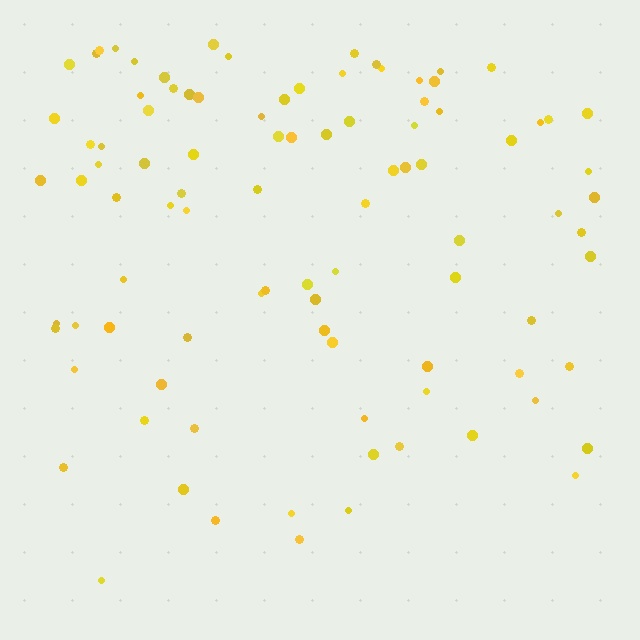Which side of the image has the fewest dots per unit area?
The bottom.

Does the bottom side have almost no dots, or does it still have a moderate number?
Still a moderate number, just noticeably fewer than the top.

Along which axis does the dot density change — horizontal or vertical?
Vertical.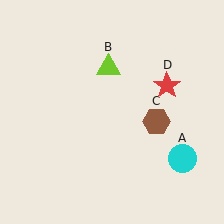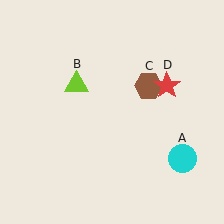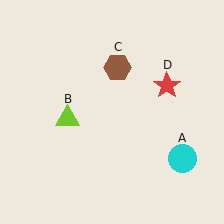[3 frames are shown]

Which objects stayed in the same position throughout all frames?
Cyan circle (object A) and red star (object D) remained stationary.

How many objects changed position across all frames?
2 objects changed position: lime triangle (object B), brown hexagon (object C).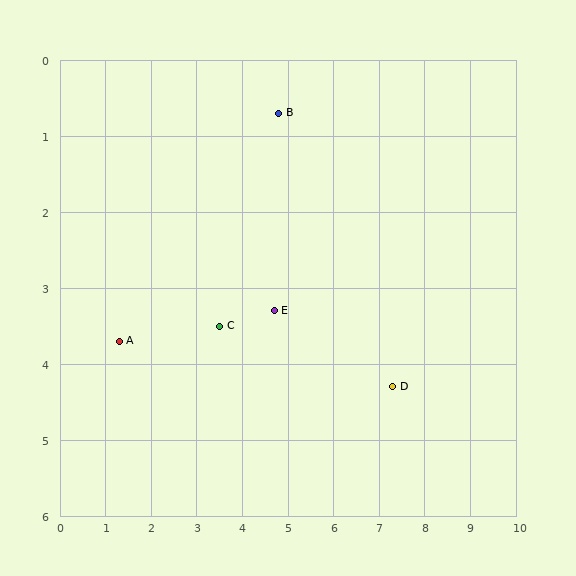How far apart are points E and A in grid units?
Points E and A are about 3.4 grid units apart.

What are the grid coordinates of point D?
Point D is at approximately (7.3, 4.3).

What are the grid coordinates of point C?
Point C is at approximately (3.5, 3.5).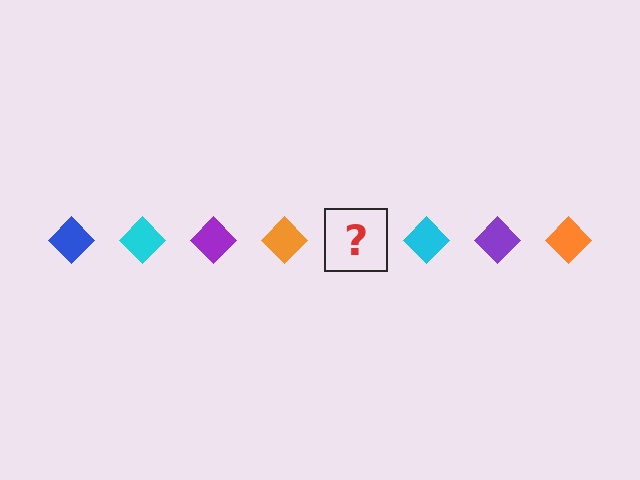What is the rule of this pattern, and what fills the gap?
The rule is that the pattern cycles through blue, cyan, purple, orange diamonds. The gap should be filled with a blue diamond.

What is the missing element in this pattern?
The missing element is a blue diamond.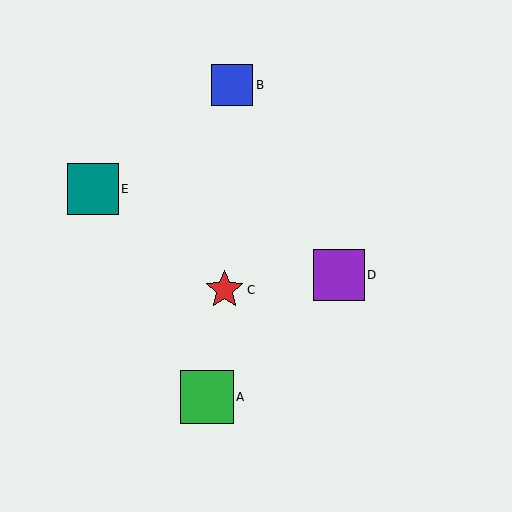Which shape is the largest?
The green square (labeled A) is the largest.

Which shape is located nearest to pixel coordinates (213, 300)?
The red star (labeled C) at (225, 290) is nearest to that location.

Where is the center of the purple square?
The center of the purple square is at (339, 275).